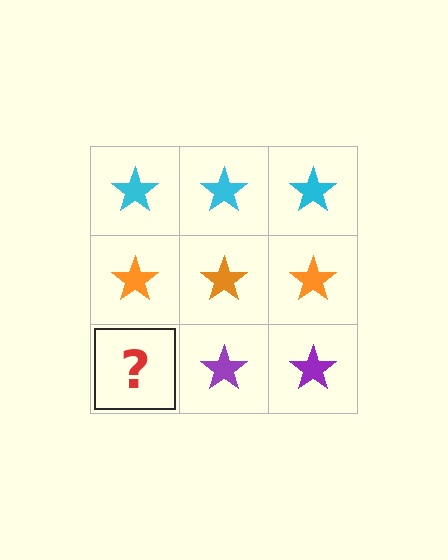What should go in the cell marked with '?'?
The missing cell should contain a purple star.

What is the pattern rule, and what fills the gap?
The rule is that each row has a consistent color. The gap should be filled with a purple star.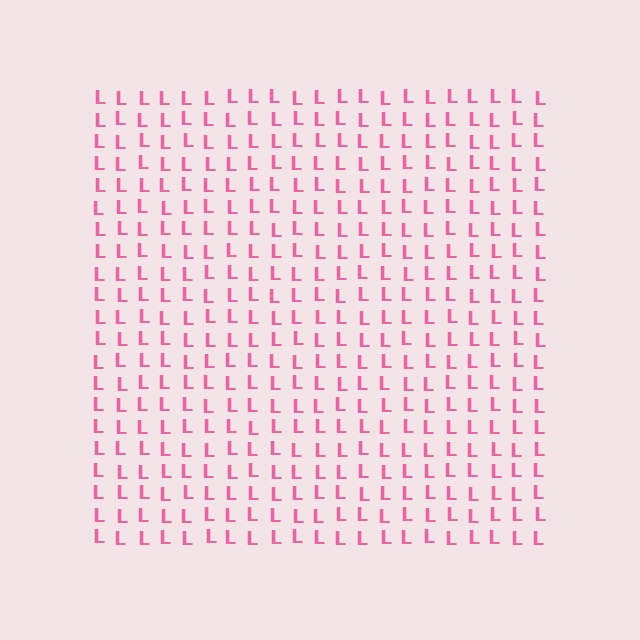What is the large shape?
The large shape is a square.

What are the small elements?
The small elements are letter L's.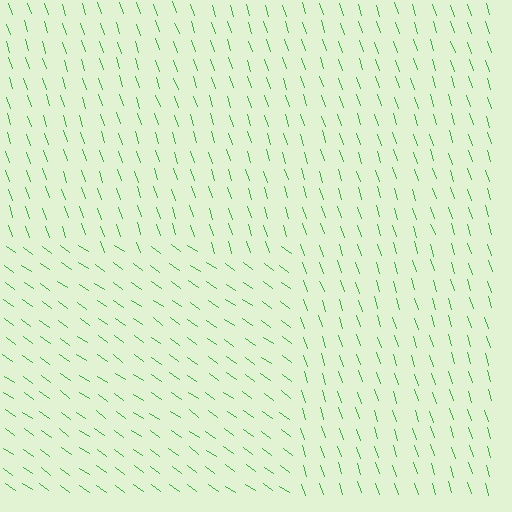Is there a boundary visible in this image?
Yes, there is a texture boundary formed by a change in line orientation.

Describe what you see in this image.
The image is filled with small green line segments. A rectangle region in the image has lines oriented differently from the surrounding lines, creating a visible texture boundary.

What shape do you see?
I see a rectangle.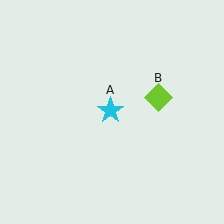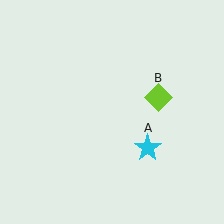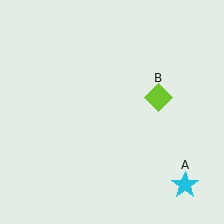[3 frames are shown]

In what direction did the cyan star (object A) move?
The cyan star (object A) moved down and to the right.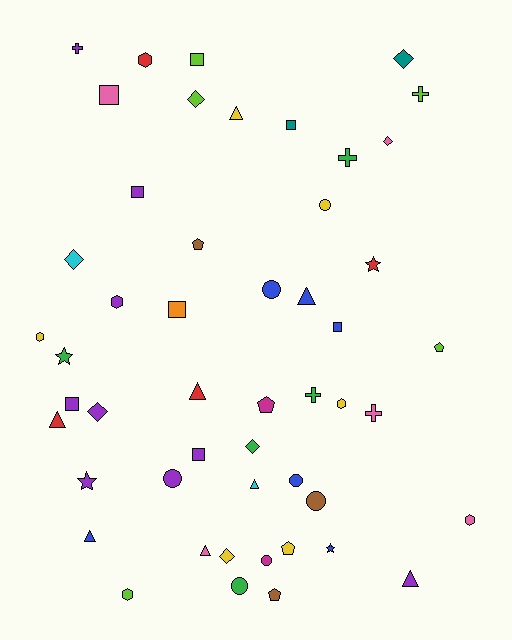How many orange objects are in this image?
There is 1 orange object.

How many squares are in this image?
There are 8 squares.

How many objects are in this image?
There are 50 objects.